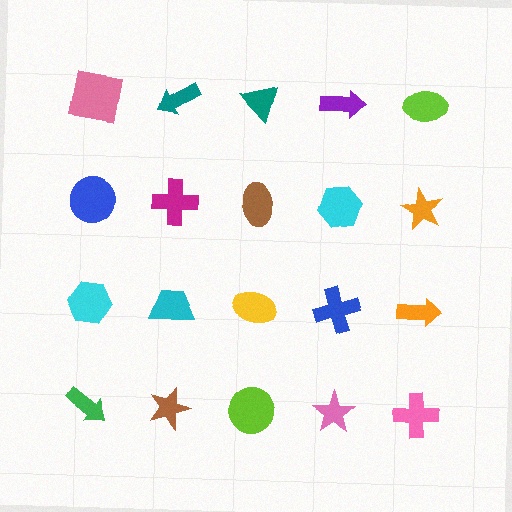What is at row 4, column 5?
A pink cross.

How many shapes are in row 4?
5 shapes.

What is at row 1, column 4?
A purple arrow.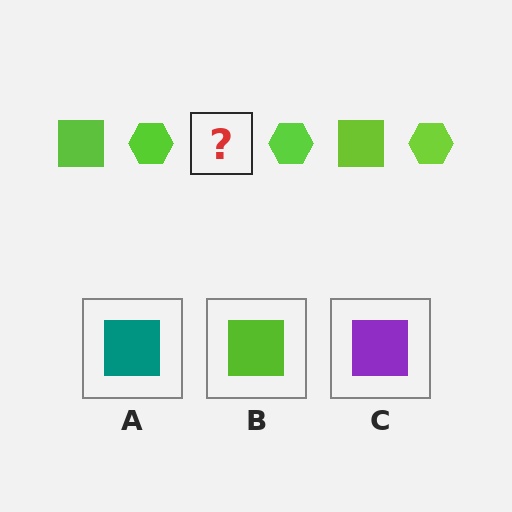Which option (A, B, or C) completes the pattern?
B.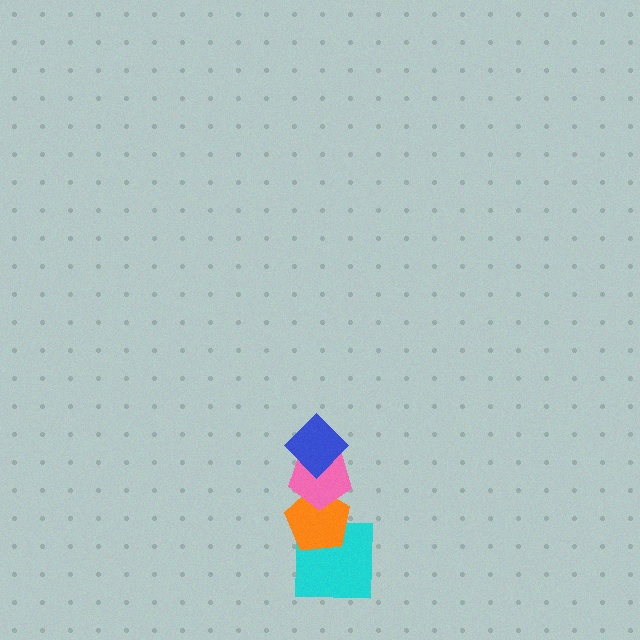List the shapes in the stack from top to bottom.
From top to bottom: the blue diamond, the pink pentagon, the orange pentagon, the cyan square.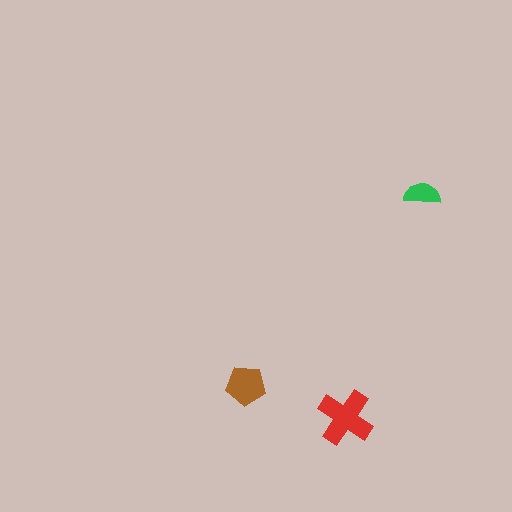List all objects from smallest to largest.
The green semicircle, the brown pentagon, the red cross.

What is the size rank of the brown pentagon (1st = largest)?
2nd.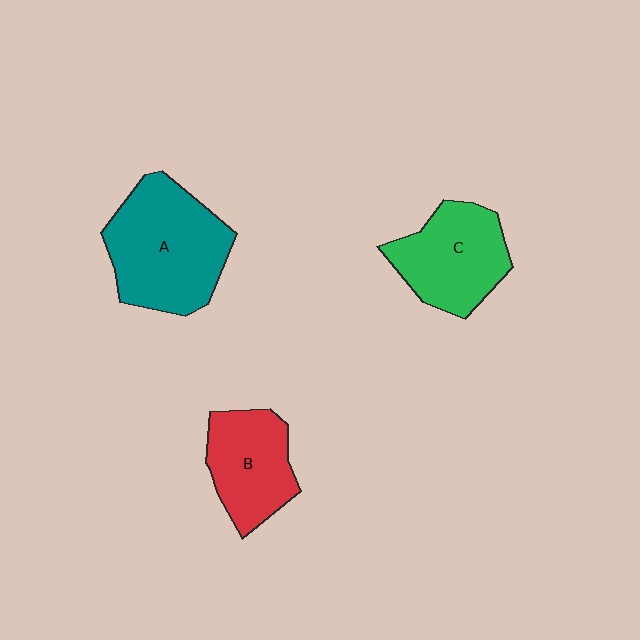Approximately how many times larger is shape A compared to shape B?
Approximately 1.5 times.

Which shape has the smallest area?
Shape B (red).